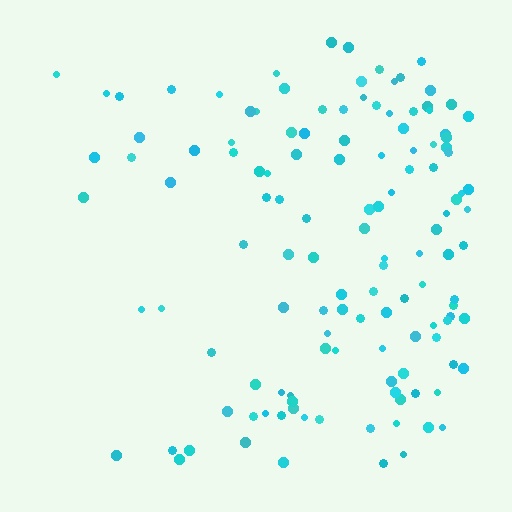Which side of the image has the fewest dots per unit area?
The left.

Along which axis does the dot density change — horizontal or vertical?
Horizontal.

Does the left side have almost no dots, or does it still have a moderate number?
Still a moderate number, just noticeably fewer than the right.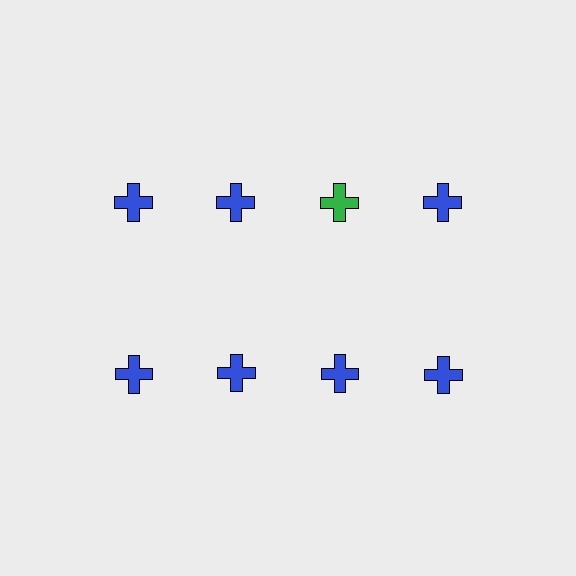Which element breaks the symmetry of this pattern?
The green cross in the top row, center column breaks the symmetry. All other shapes are blue crosses.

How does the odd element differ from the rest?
It has a different color: green instead of blue.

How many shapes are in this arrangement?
There are 8 shapes arranged in a grid pattern.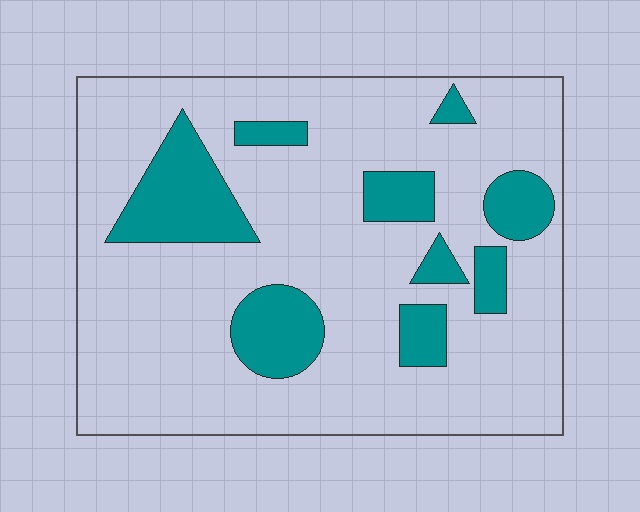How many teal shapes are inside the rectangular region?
9.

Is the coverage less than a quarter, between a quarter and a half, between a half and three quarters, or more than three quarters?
Less than a quarter.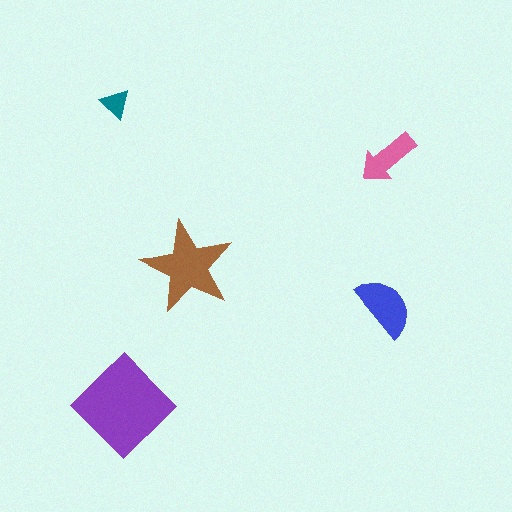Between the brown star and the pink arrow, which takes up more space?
The brown star.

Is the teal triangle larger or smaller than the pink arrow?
Smaller.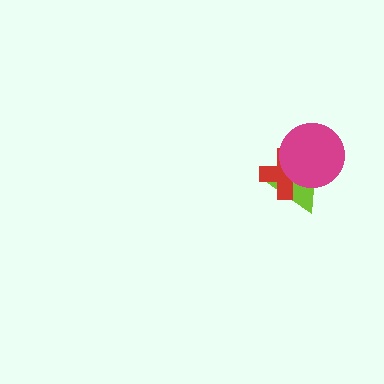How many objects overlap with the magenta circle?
2 objects overlap with the magenta circle.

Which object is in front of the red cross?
The magenta circle is in front of the red cross.